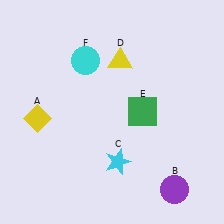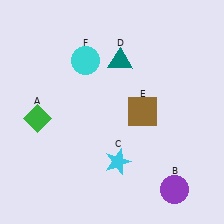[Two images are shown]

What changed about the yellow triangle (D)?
In Image 1, D is yellow. In Image 2, it changed to teal.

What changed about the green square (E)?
In Image 1, E is green. In Image 2, it changed to brown.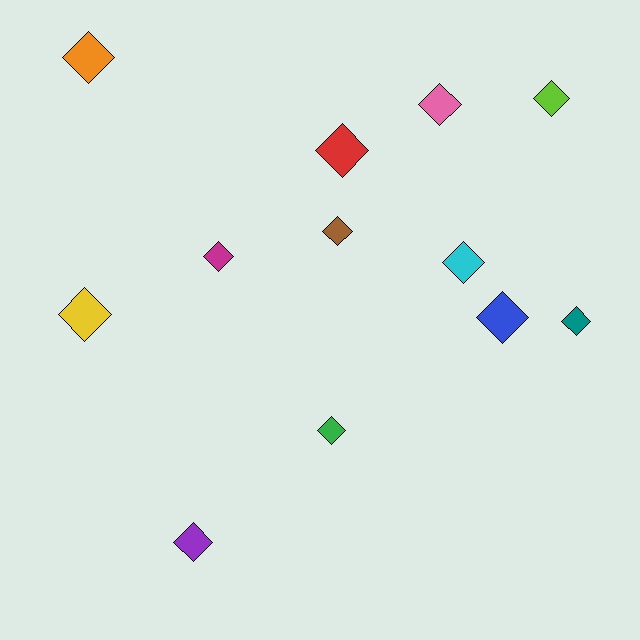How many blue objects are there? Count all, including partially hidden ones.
There is 1 blue object.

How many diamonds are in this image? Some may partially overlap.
There are 12 diamonds.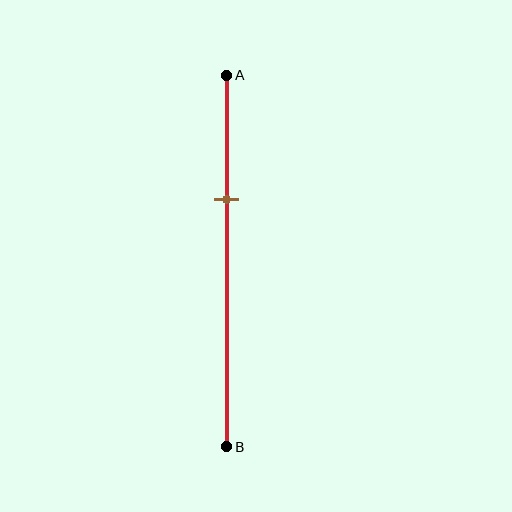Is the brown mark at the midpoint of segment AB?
No, the mark is at about 35% from A, not at the 50% midpoint.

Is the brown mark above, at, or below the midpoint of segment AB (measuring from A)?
The brown mark is above the midpoint of segment AB.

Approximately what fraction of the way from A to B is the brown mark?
The brown mark is approximately 35% of the way from A to B.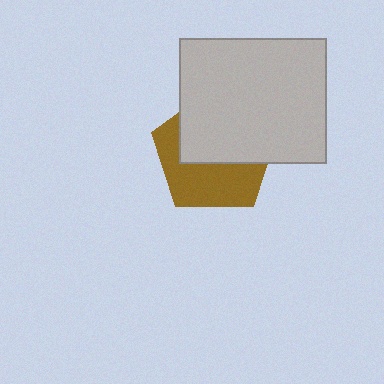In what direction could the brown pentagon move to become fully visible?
The brown pentagon could move down. That would shift it out from behind the light gray rectangle entirely.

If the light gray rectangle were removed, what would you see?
You would see the complete brown pentagon.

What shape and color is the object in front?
The object in front is a light gray rectangle.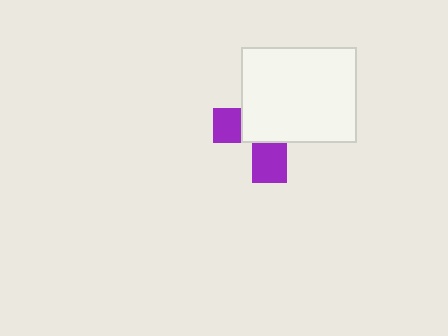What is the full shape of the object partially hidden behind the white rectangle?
The partially hidden object is a purple cross.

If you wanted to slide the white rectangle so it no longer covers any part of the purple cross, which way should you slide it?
Slide it toward the upper-right — that is the most direct way to separate the two shapes.